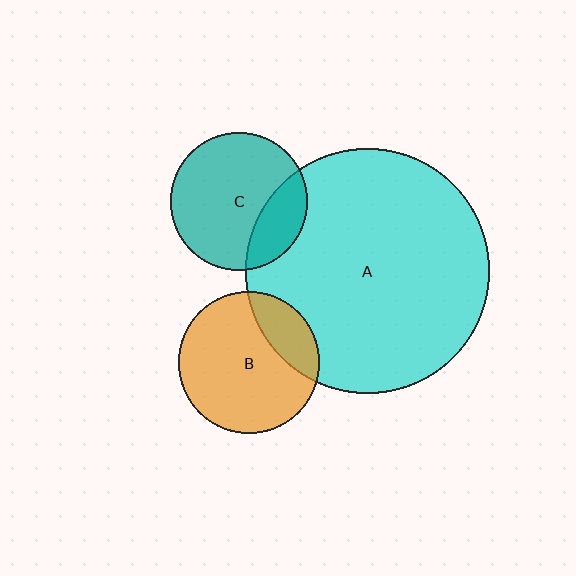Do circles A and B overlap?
Yes.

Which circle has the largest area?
Circle A (cyan).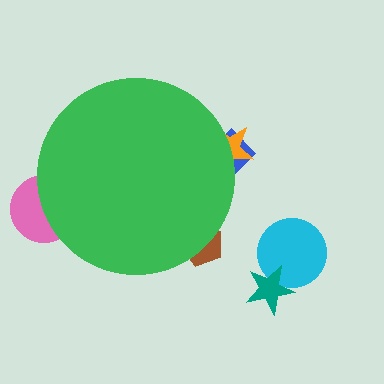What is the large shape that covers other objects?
A green circle.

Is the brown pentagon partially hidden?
Yes, the brown pentagon is partially hidden behind the green circle.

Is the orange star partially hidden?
Yes, the orange star is partially hidden behind the green circle.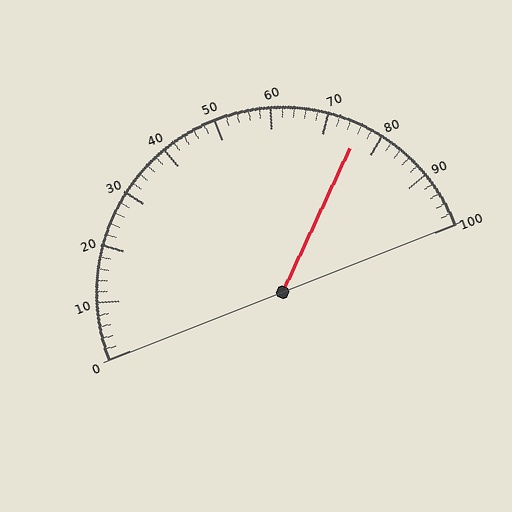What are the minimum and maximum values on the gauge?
The gauge ranges from 0 to 100.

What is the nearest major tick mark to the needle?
The nearest major tick mark is 80.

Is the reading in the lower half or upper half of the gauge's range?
The reading is in the upper half of the range (0 to 100).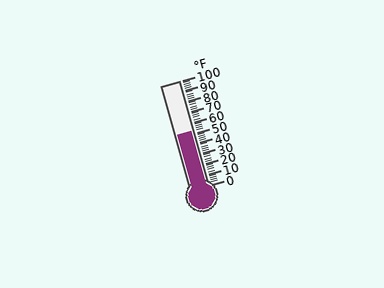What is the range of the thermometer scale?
The thermometer scale ranges from 0°F to 100°F.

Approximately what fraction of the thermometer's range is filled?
The thermometer is filled to approximately 50% of its range.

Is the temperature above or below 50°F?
The temperature is above 50°F.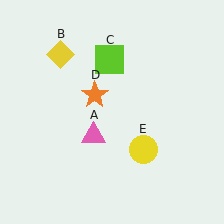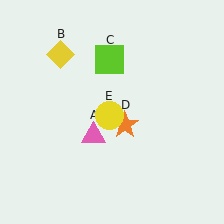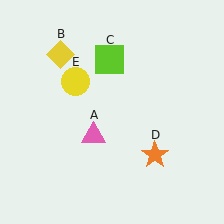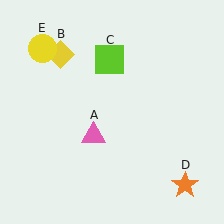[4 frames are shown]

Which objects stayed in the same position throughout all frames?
Pink triangle (object A) and yellow diamond (object B) and lime square (object C) remained stationary.